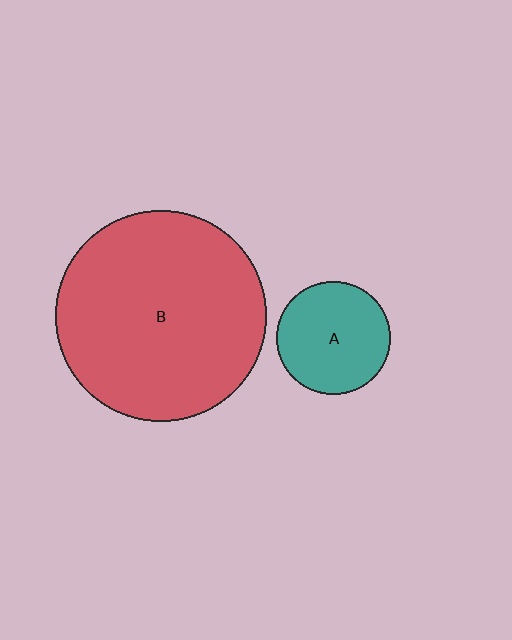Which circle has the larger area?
Circle B (red).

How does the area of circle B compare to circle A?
Approximately 3.5 times.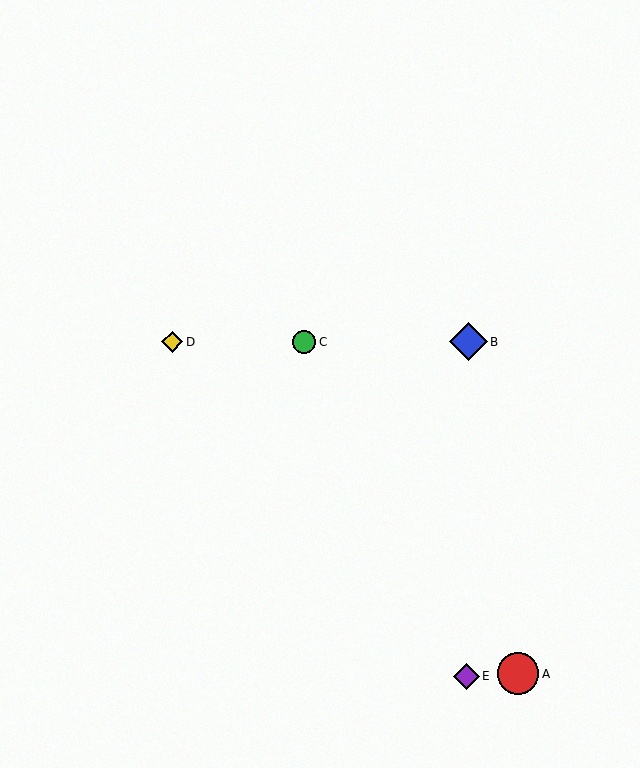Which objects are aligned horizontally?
Objects B, C, D are aligned horizontally.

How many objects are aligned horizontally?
3 objects (B, C, D) are aligned horizontally.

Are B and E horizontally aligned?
No, B is at y≈342 and E is at y≈676.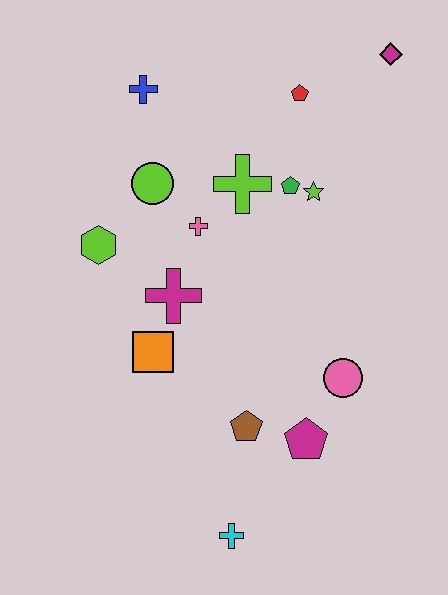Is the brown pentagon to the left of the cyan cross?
No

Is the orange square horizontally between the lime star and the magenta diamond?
No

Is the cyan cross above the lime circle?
No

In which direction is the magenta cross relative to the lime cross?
The magenta cross is below the lime cross.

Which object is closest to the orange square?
The magenta cross is closest to the orange square.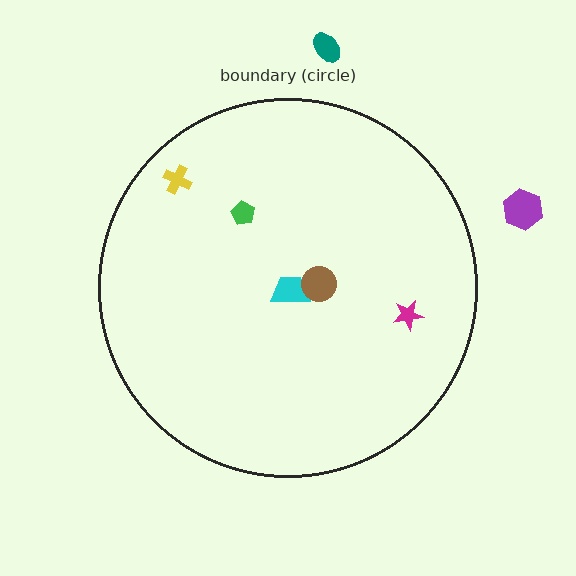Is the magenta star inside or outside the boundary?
Inside.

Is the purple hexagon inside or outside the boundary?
Outside.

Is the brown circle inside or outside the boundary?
Inside.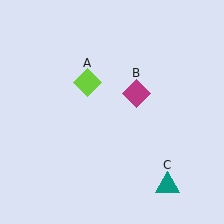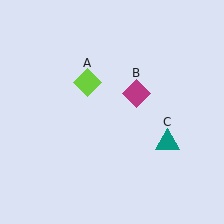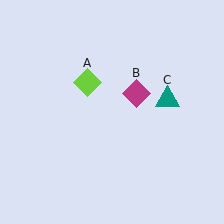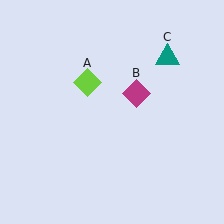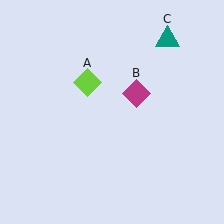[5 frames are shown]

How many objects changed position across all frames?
1 object changed position: teal triangle (object C).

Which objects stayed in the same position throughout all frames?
Lime diamond (object A) and magenta diamond (object B) remained stationary.